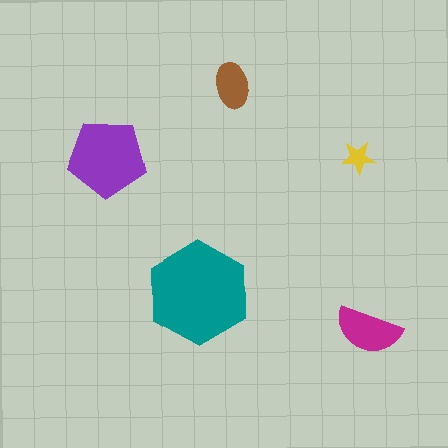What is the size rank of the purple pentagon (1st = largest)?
2nd.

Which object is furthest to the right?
The magenta semicircle is rightmost.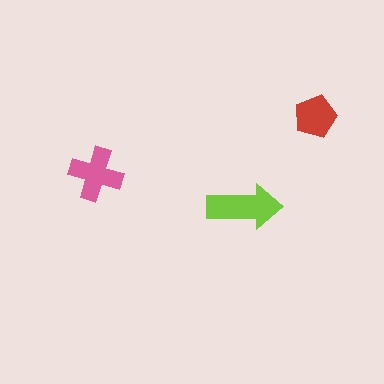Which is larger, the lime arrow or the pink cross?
The lime arrow.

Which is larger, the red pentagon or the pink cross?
The pink cross.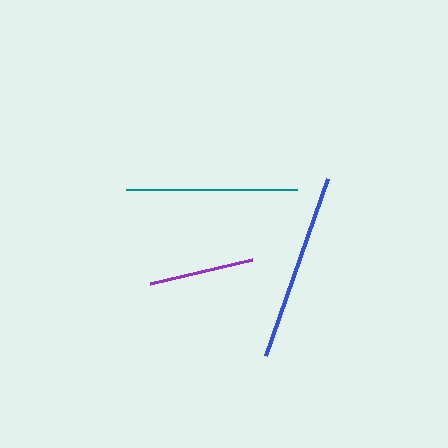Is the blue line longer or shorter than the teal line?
The blue line is longer than the teal line.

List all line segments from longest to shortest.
From longest to shortest: blue, teal, purple.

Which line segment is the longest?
The blue line is the longest at approximately 188 pixels.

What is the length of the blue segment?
The blue segment is approximately 188 pixels long.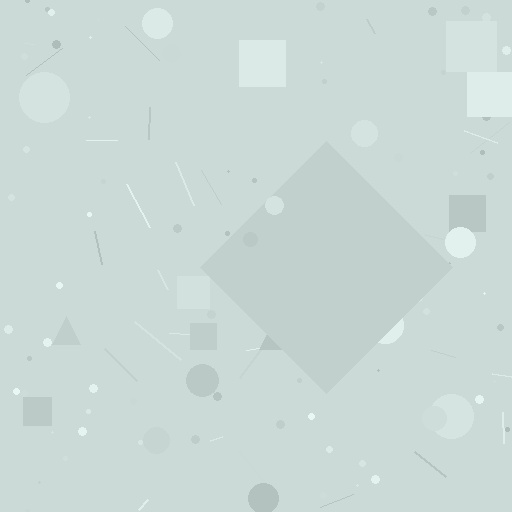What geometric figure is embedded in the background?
A diamond is embedded in the background.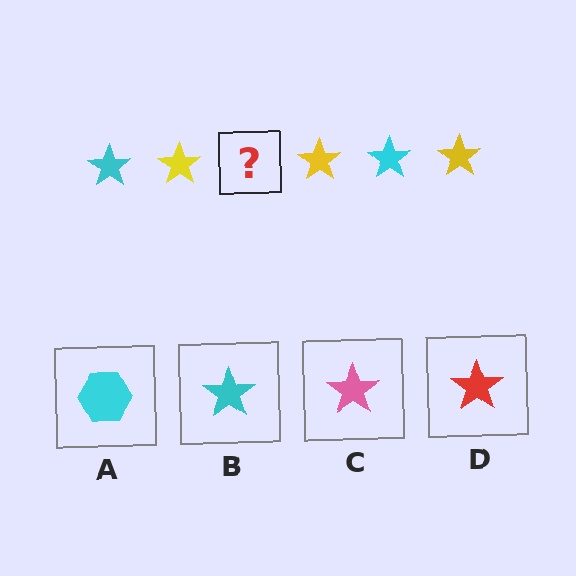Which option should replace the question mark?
Option B.